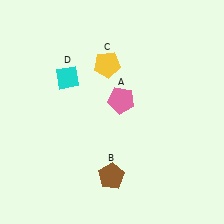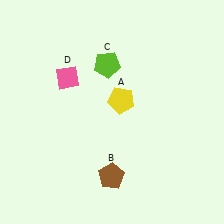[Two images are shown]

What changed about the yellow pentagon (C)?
In Image 1, C is yellow. In Image 2, it changed to lime.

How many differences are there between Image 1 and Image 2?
There are 3 differences between the two images.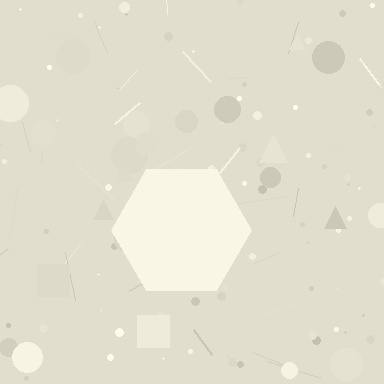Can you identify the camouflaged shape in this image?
The camouflaged shape is a hexagon.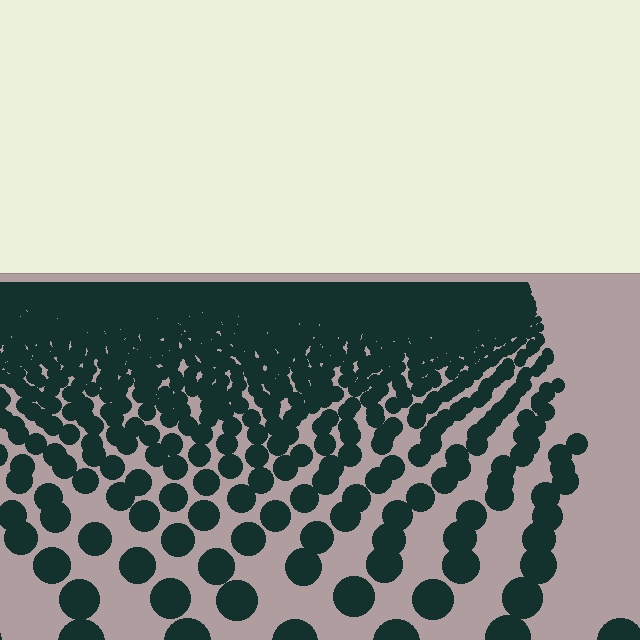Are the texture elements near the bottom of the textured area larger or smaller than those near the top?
Larger. Near the bottom, elements are closer to the viewer and appear at a bigger on-screen size.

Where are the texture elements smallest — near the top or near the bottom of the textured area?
Near the top.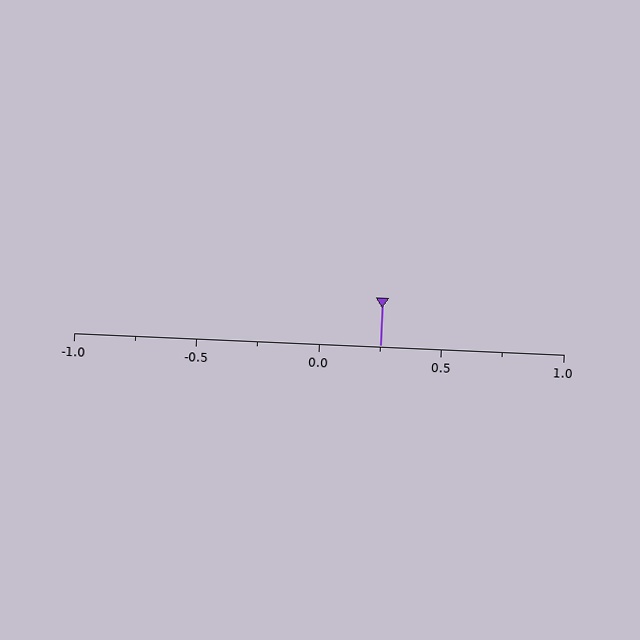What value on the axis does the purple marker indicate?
The marker indicates approximately 0.25.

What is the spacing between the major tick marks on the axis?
The major ticks are spaced 0.5 apart.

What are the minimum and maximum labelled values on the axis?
The axis runs from -1.0 to 1.0.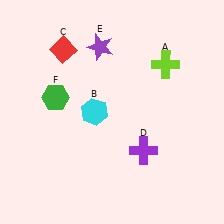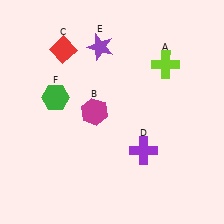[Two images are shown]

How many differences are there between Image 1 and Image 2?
There is 1 difference between the two images.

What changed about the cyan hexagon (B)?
In Image 1, B is cyan. In Image 2, it changed to magenta.